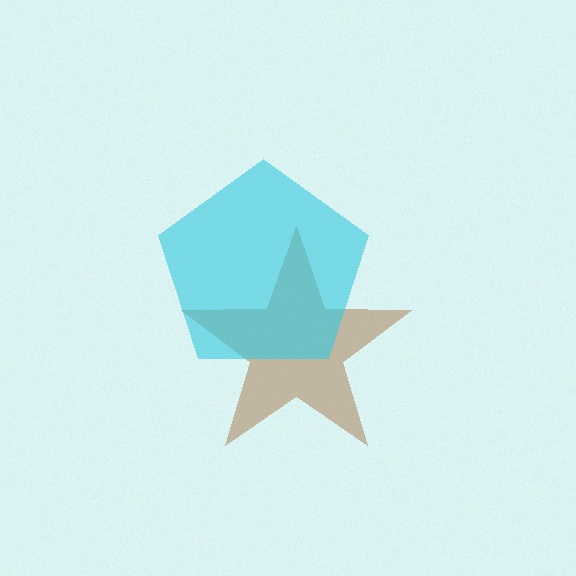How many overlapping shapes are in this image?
There are 2 overlapping shapes in the image.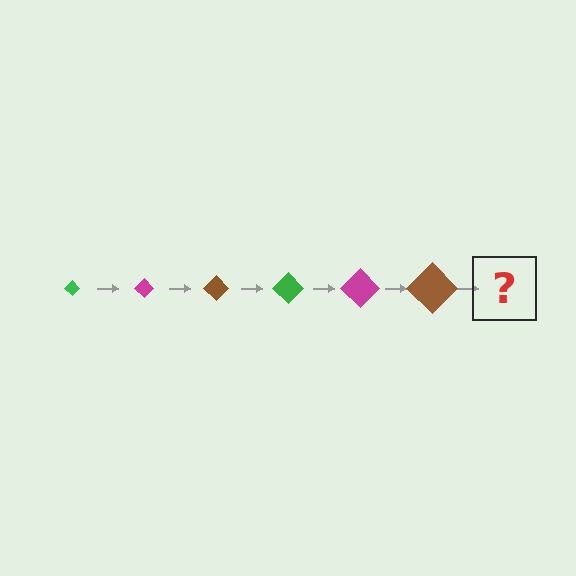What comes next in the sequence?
The next element should be a green diamond, larger than the previous one.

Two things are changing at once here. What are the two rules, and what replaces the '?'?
The two rules are that the diamond grows larger each step and the color cycles through green, magenta, and brown. The '?' should be a green diamond, larger than the previous one.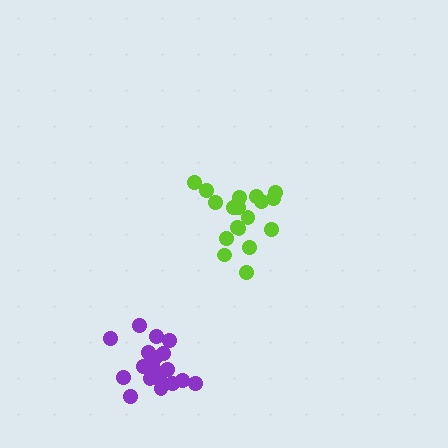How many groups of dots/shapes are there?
There are 2 groups.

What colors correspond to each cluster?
The clusters are colored: lime, purple.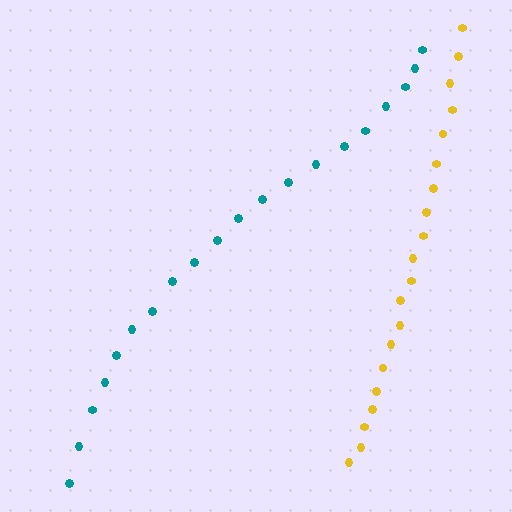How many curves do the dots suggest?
There are 2 distinct paths.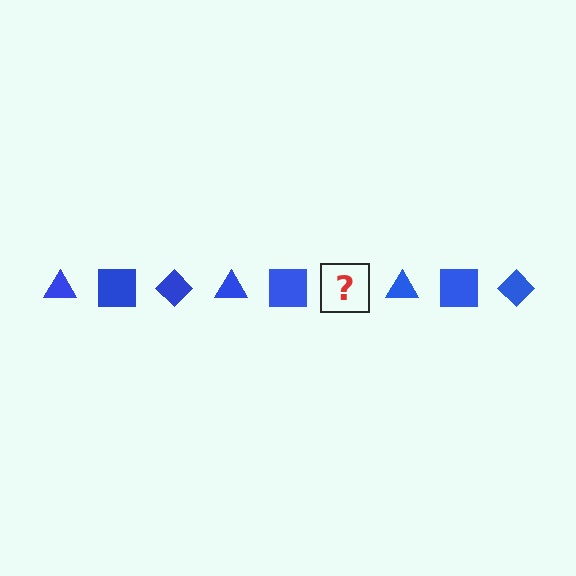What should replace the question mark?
The question mark should be replaced with a blue diamond.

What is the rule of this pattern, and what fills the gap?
The rule is that the pattern cycles through triangle, square, diamond shapes in blue. The gap should be filled with a blue diamond.